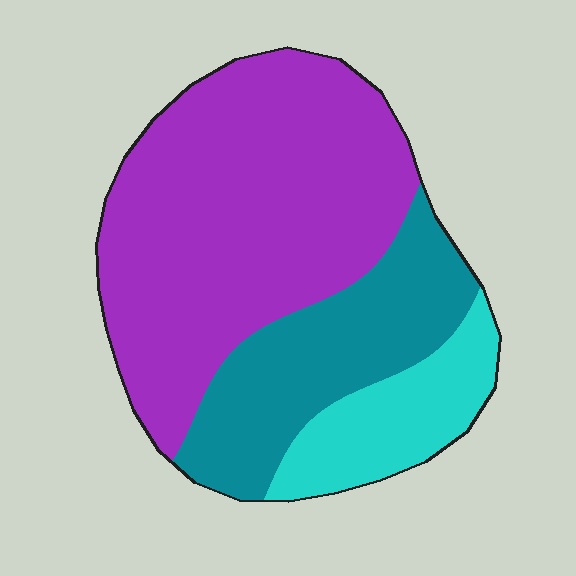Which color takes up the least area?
Cyan, at roughly 15%.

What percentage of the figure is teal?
Teal covers about 25% of the figure.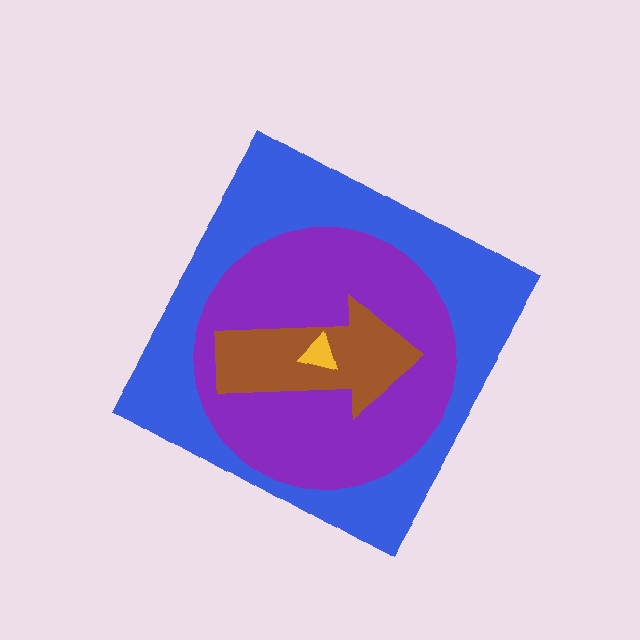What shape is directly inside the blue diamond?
The purple circle.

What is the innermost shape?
The yellow triangle.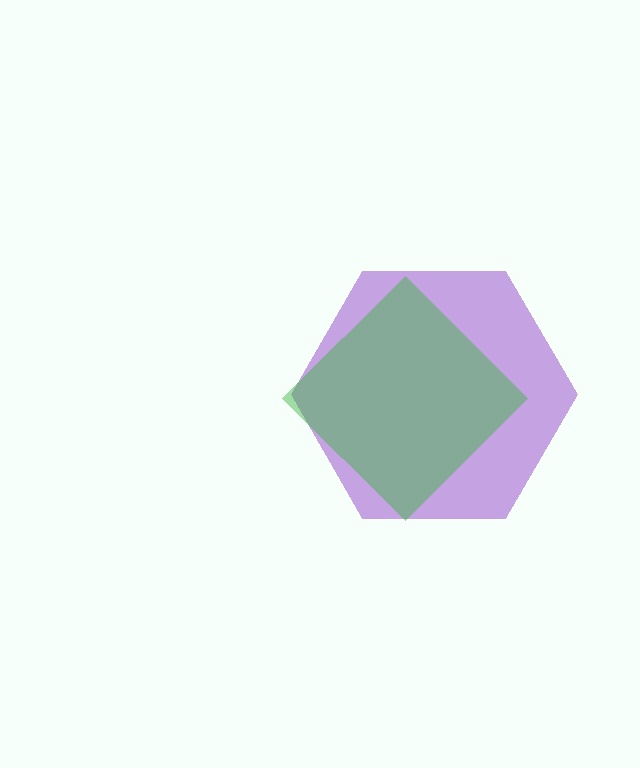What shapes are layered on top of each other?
The layered shapes are: a purple hexagon, a green diamond.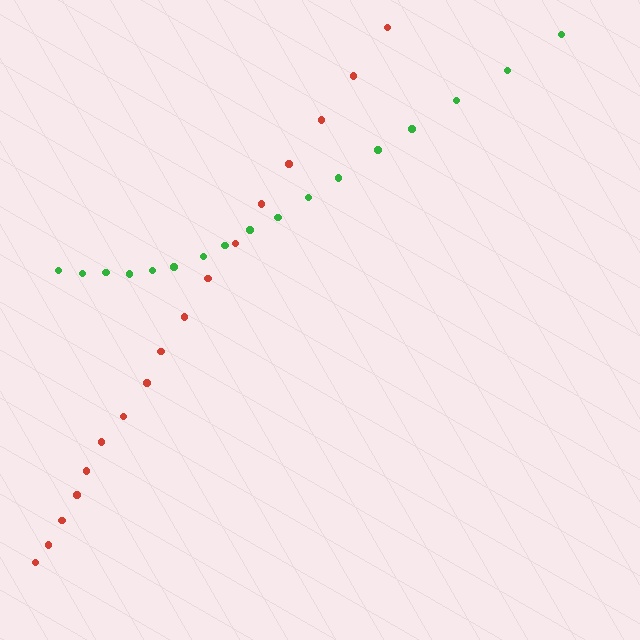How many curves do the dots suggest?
There are 2 distinct paths.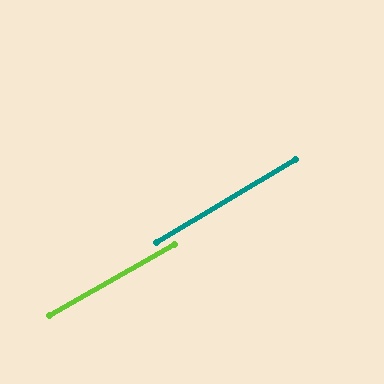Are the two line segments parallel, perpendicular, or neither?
Parallel — their directions differ by only 1.2°.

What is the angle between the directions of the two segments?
Approximately 1 degree.